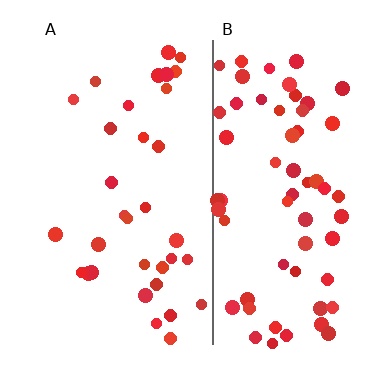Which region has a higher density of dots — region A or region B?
B (the right).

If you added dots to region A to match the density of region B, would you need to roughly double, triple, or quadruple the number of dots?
Approximately double.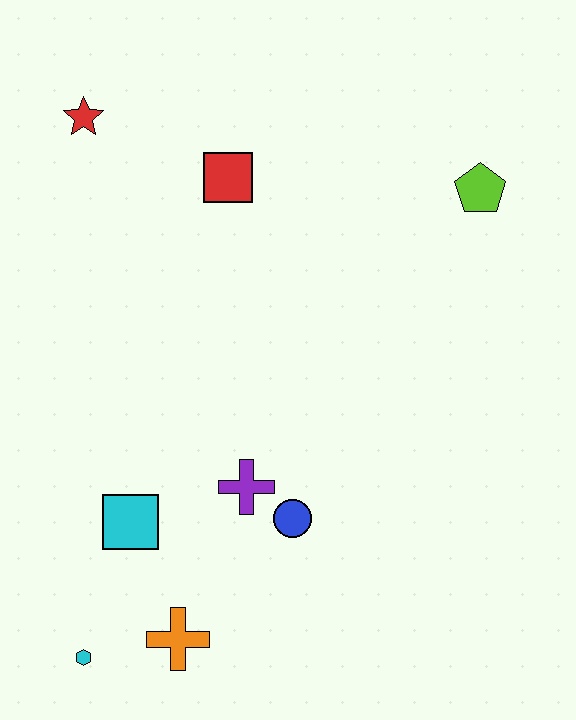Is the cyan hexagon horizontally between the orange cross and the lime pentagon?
No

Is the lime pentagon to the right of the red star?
Yes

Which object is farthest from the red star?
The cyan hexagon is farthest from the red star.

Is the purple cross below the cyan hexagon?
No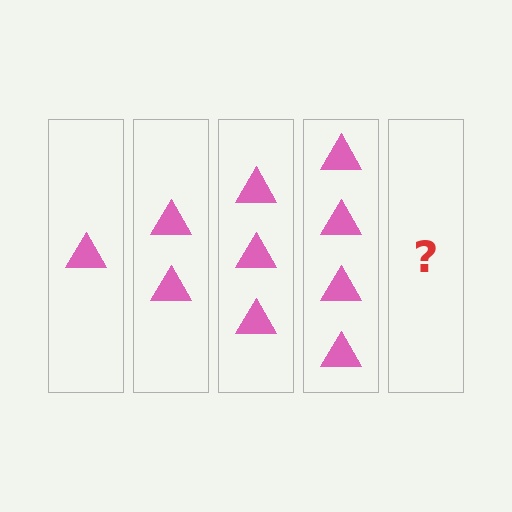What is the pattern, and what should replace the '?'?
The pattern is that each step adds one more triangle. The '?' should be 5 triangles.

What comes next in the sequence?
The next element should be 5 triangles.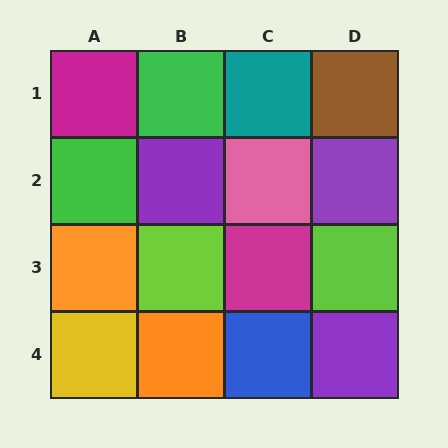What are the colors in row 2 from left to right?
Green, purple, pink, purple.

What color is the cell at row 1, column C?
Teal.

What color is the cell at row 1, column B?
Green.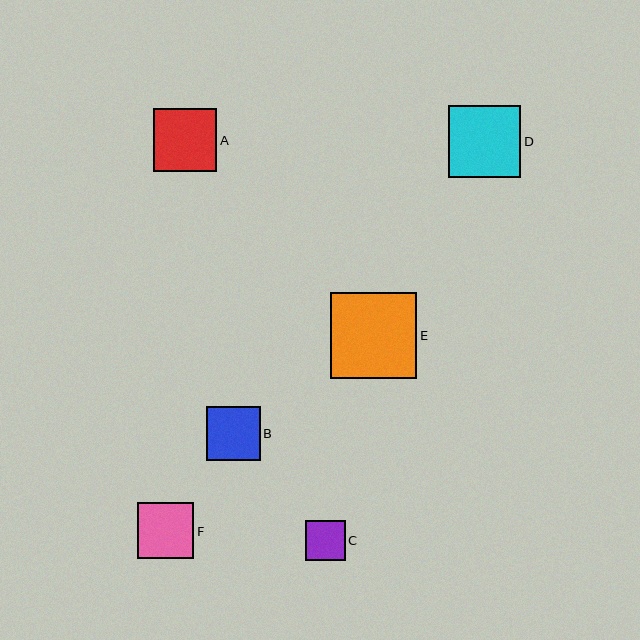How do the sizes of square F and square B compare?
Square F and square B are approximately the same size.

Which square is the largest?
Square E is the largest with a size of approximately 87 pixels.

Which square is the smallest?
Square C is the smallest with a size of approximately 40 pixels.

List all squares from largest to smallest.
From largest to smallest: E, D, A, F, B, C.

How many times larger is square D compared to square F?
Square D is approximately 1.3 times the size of square F.